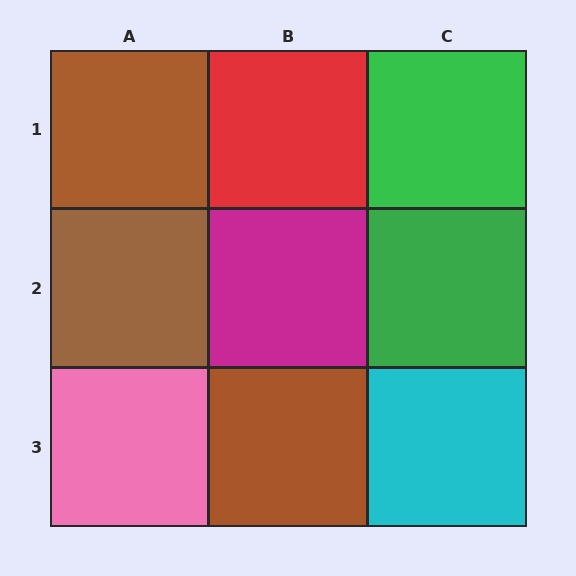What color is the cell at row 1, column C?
Green.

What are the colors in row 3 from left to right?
Pink, brown, cyan.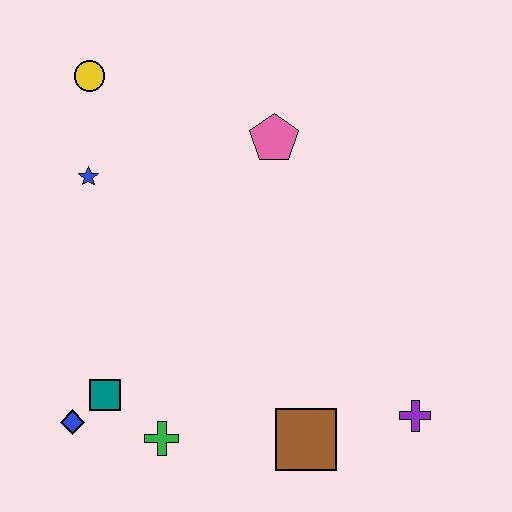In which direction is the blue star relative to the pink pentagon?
The blue star is to the left of the pink pentagon.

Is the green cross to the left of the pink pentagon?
Yes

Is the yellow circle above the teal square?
Yes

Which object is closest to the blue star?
The yellow circle is closest to the blue star.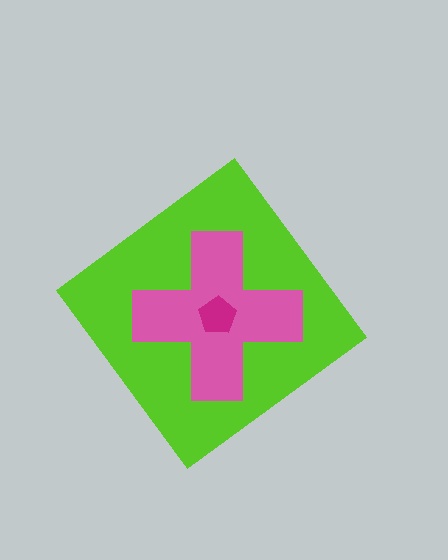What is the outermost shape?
The lime diamond.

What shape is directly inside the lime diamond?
The pink cross.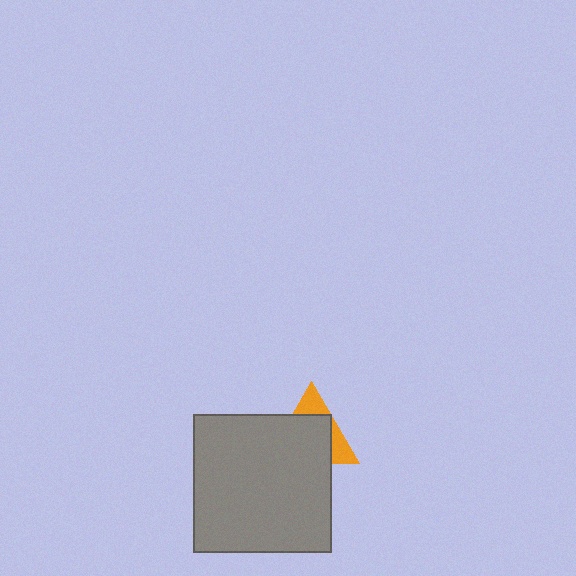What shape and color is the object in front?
The object in front is a gray square.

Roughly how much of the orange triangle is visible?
A small part of it is visible (roughly 33%).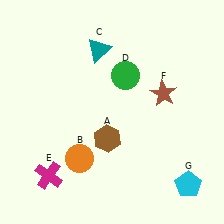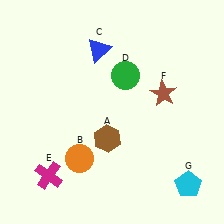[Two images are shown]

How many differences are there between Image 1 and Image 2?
There is 1 difference between the two images.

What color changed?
The triangle (C) changed from teal in Image 1 to blue in Image 2.